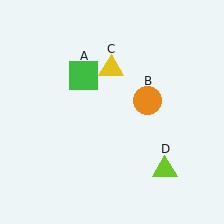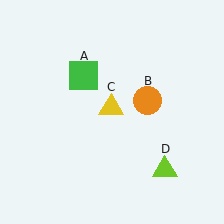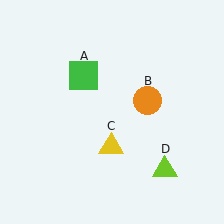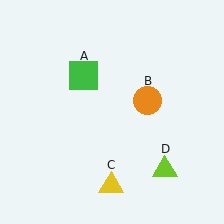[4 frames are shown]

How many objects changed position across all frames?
1 object changed position: yellow triangle (object C).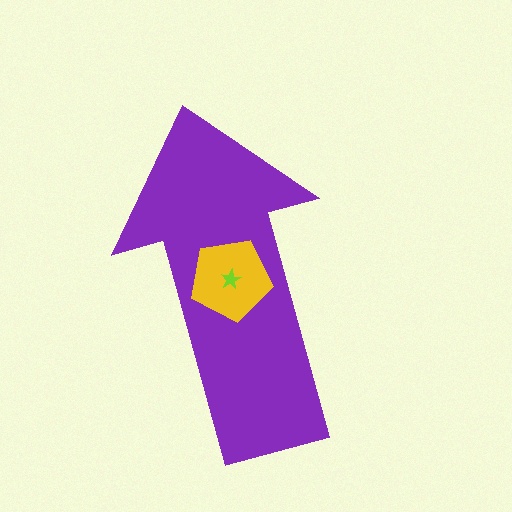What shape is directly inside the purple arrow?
The yellow pentagon.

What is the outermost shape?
The purple arrow.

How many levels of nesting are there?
3.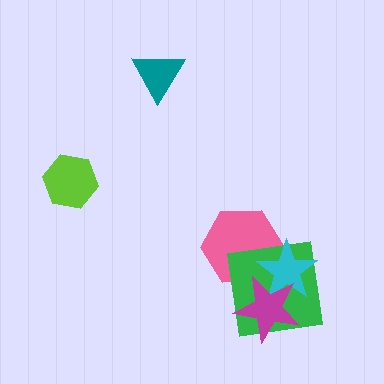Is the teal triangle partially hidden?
No, no other shape covers it.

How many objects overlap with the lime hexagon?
0 objects overlap with the lime hexagon.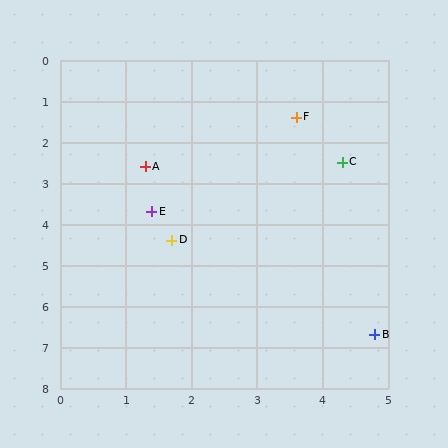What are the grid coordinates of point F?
Point F is at approximately (3.6, 1.4).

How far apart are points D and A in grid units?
Points D and A are about 1.8 grid units apart.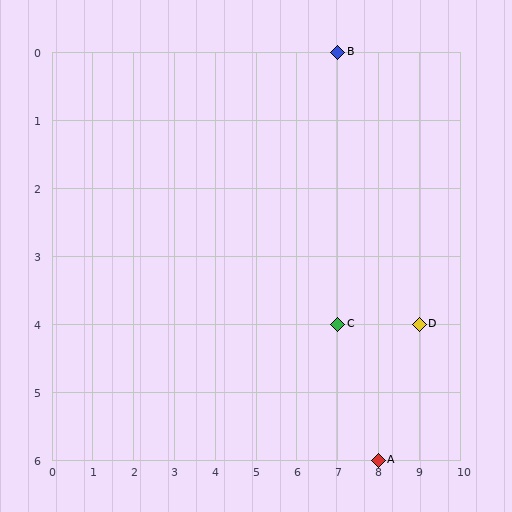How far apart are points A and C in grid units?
Points A and C are 1 column and 2 rows apart (about 2.2 grid units diagonally).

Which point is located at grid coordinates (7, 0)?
Point B is at (7, 0).